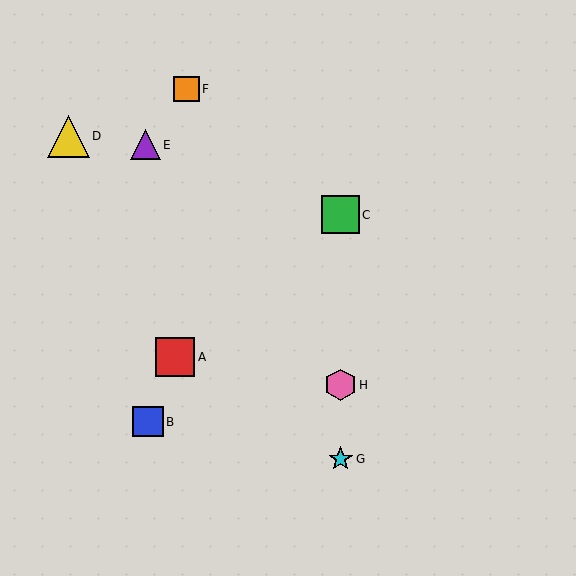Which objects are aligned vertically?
Objects C, G, H are aligned vertically.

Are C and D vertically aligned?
No, C is at x≈341 and D is at x≈68.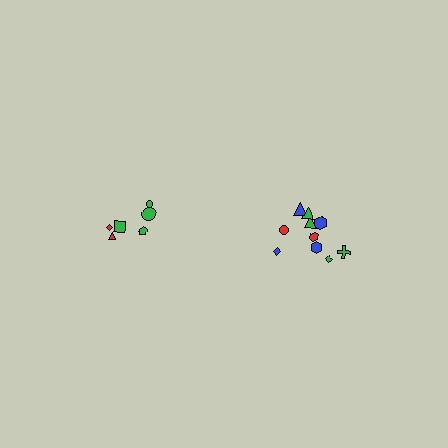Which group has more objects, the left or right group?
The right group.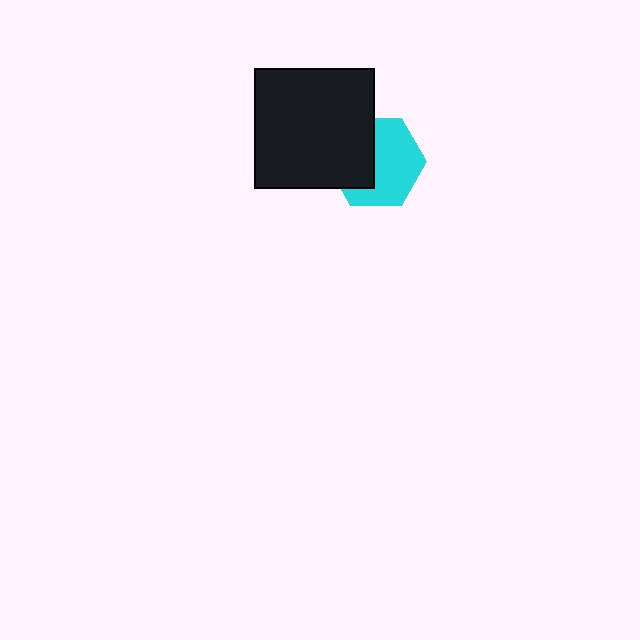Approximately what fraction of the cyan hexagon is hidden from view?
Roughly 42% of the cyan hexagon is hidden behind the black square.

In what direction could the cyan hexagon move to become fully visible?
The cyan hexagon could move right. That would shift it out from behind the black square entirely.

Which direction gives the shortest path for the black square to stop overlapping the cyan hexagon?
Moving left gives the shortest separation.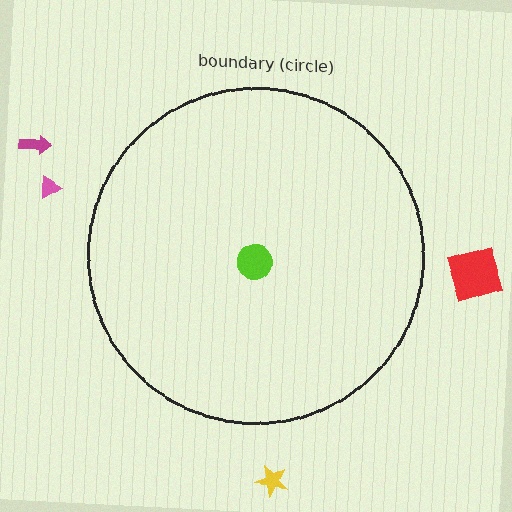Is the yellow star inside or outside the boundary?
Outside.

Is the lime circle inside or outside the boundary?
Inside.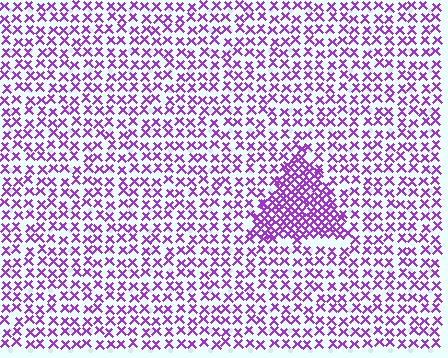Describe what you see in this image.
The image contains small purple elements arranged at two different densities. A triangle-shaped region is visible where the elements are more densely packed than the surrounding area.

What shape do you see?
I see a triangle.